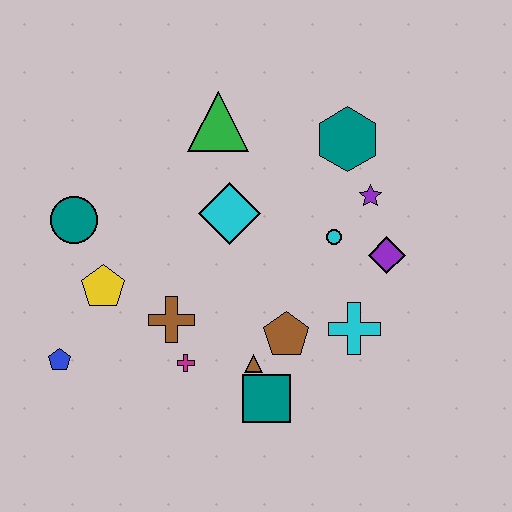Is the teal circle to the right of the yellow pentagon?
No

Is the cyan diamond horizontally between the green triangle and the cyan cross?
Yes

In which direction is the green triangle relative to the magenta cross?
The green triangle is above the magenta cross.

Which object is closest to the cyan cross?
The brown pentagon is closest to the cyan cross.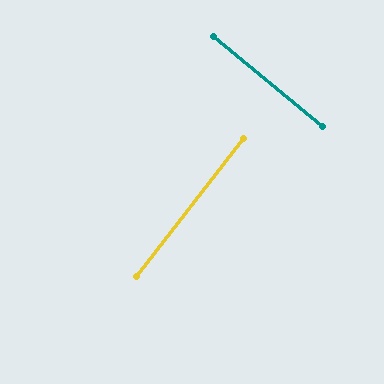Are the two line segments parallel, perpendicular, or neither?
Perpendicular — they meet at approximately 88°.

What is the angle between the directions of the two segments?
Approximately 88 degrees.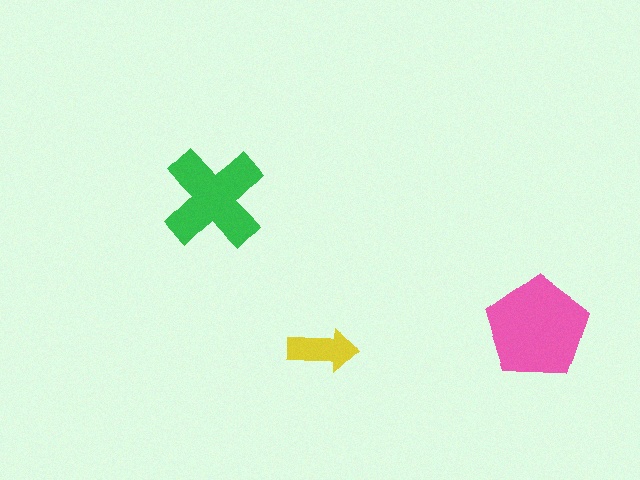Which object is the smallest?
The yellow arrow.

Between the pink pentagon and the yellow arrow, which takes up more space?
The pink pentagon.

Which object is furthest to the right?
The pink pentagon is rightmost.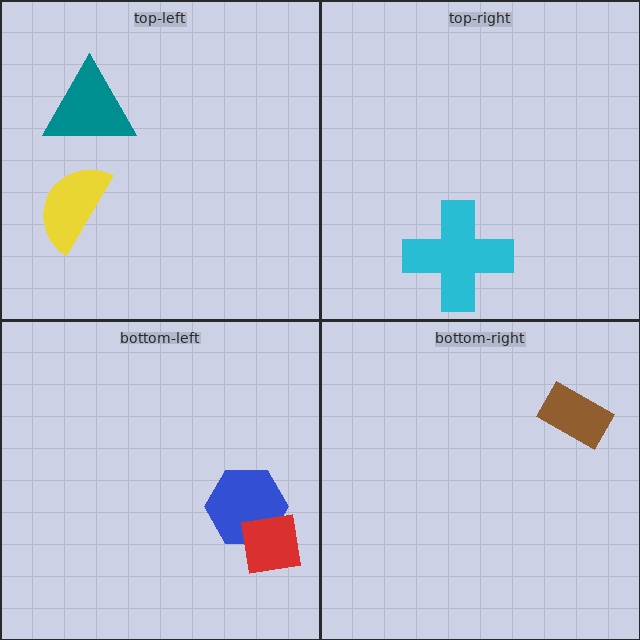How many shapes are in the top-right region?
1.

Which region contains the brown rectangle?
The bottom-right region.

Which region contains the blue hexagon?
The bottom-left region.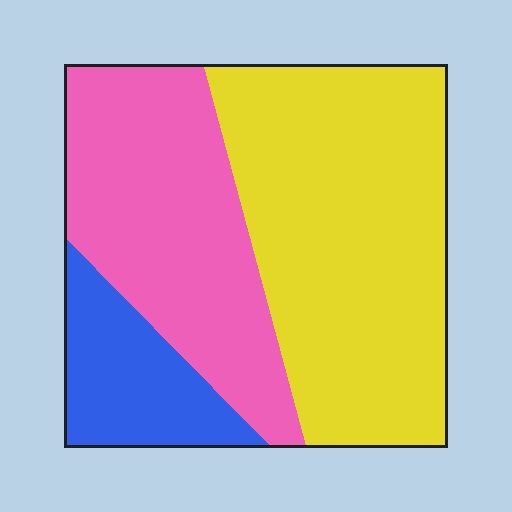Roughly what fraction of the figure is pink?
Pink takes up about one third (1/3) of the figure.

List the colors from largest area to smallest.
From largest to smallest: yellow, pink, blue.